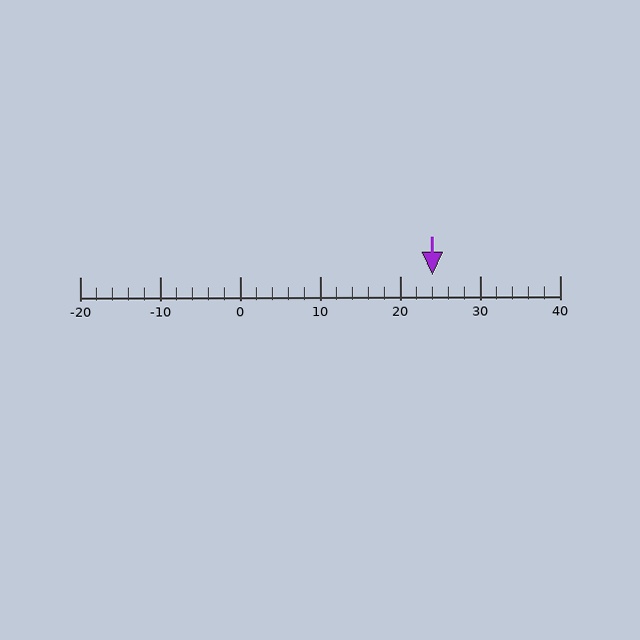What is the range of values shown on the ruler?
The ruler shows values from -20 to 40.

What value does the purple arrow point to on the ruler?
The purple arrow points to approximately 24.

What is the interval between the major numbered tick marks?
The major tick marks are spaced 10 units apart.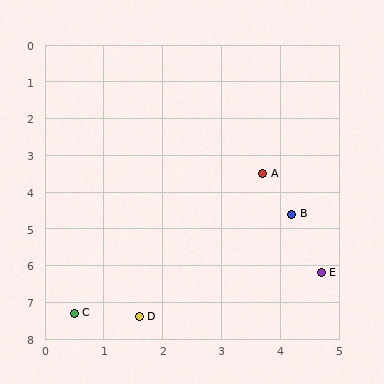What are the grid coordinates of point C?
Point C is at approximately (0.5, 7.3).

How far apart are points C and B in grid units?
Points C and B are about 4.6 grid units apart.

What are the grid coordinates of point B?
Point B is at approximately (4.2, 4.6).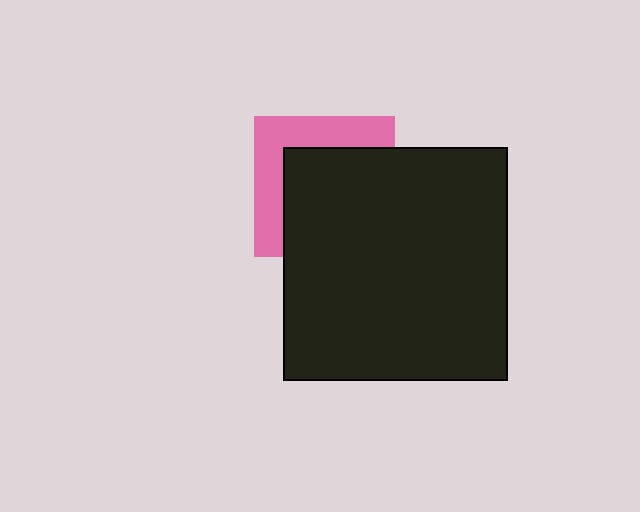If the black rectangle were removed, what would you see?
You would see the complete pink square.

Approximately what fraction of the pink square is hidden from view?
Roughly 61% of the pink square is hidden behind the black rectangle.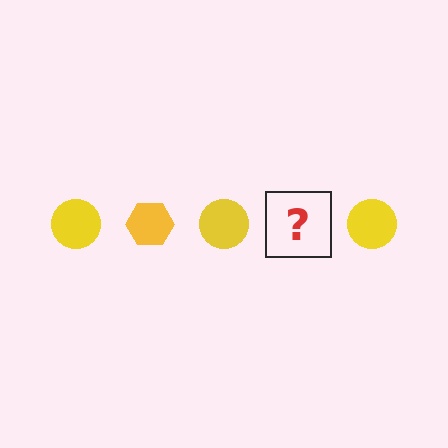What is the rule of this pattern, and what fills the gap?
The rule is that the pattern cycles through circle, hexagon shapes in yellow. The gap should be filled with a yellow hexagon.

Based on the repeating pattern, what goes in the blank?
The blank should be a yellow hexagon.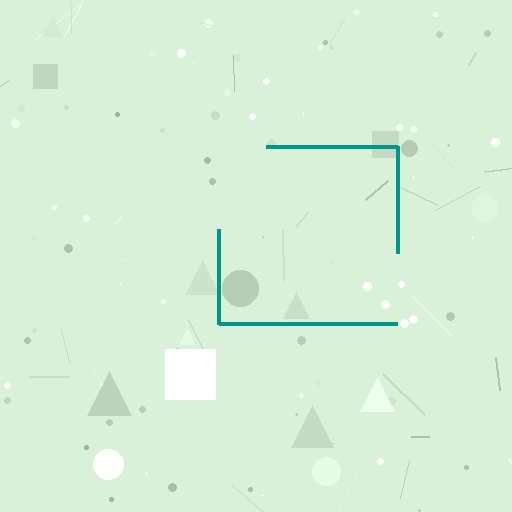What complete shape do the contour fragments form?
The contour fragments form a square.